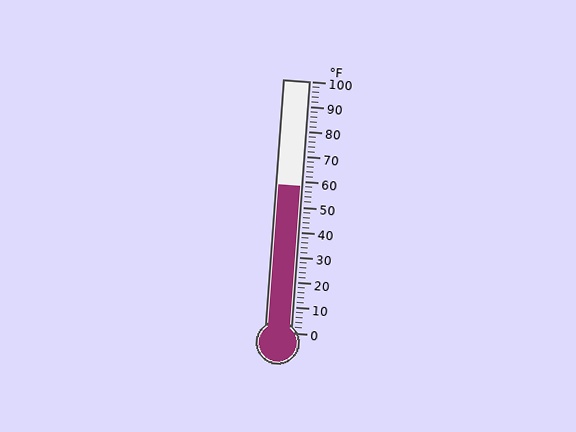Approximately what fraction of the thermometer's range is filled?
The thermometer is filled to approximately 60% of its range.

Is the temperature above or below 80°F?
The temperature is below 80°F.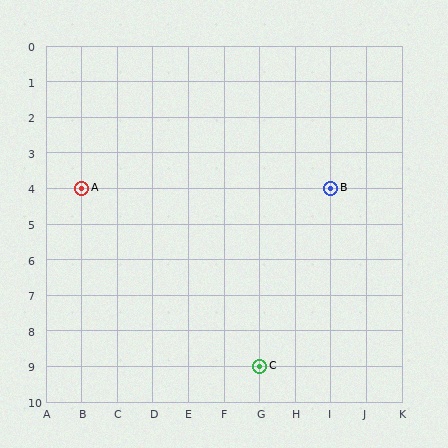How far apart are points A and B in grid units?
Points A and B are 7 columns apart.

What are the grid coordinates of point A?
Point A is at grid coordinates (B, 4).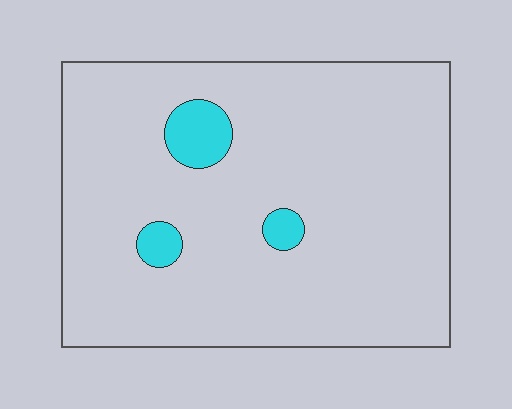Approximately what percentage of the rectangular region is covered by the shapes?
Approximately 5%.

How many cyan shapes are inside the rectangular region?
3.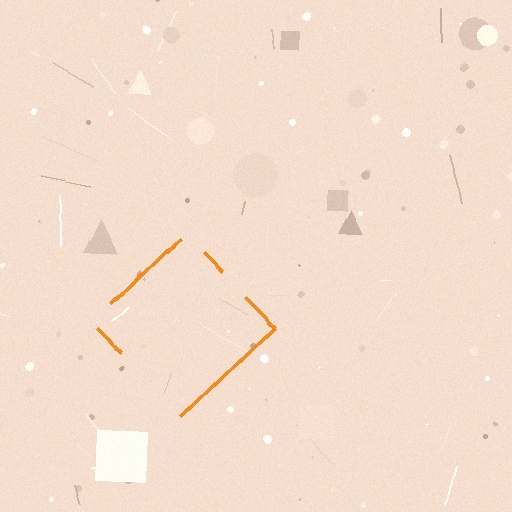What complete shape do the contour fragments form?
The contour fragments form a diamond.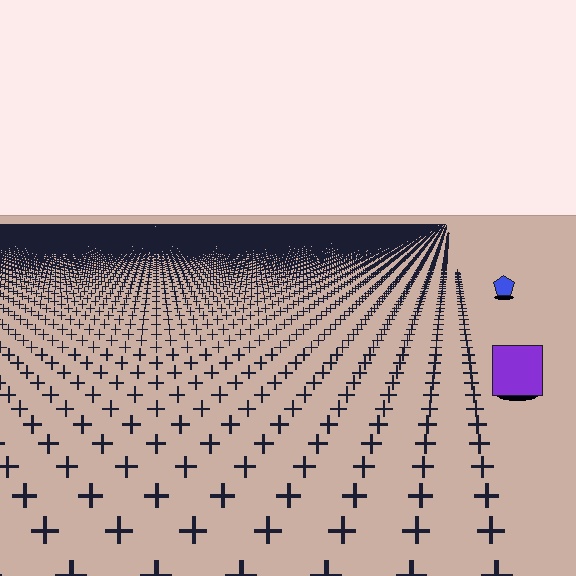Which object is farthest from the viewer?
The blue pentagon is farthest from the viewer. It appears smaller and the ground texture around it is denser.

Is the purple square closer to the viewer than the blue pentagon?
Yes. The purple square is closer — you can tell from the texture gradient: the ground texture is coarser near it.